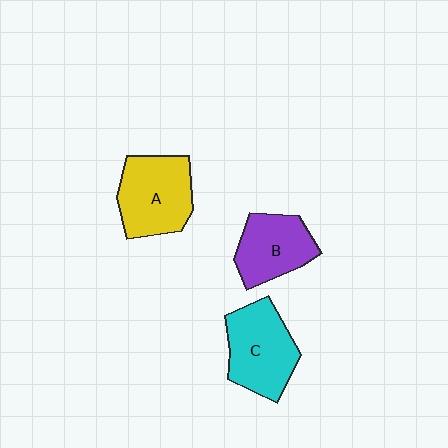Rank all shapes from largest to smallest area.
From largest to smallest: A (yellow), C (cyan), B (purple).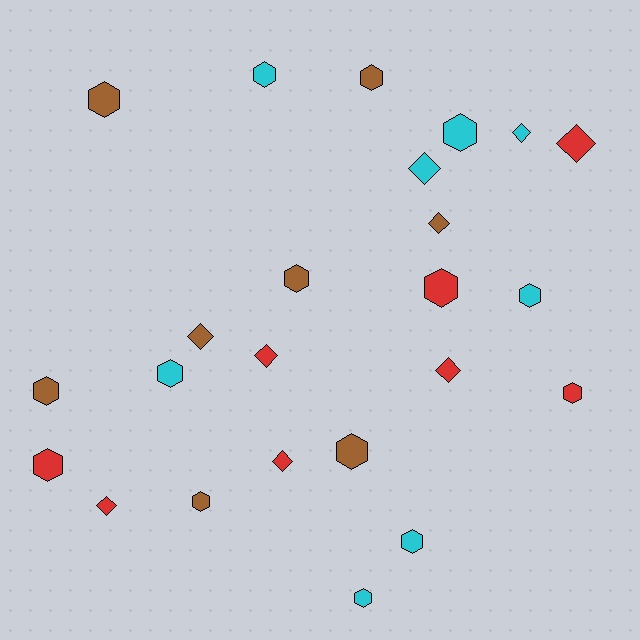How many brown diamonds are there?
There are 2 brown diamonds.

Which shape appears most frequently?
Hexagon, with 15 objects.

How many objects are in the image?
There are 24 objects.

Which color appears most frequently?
Red, with 8 objects.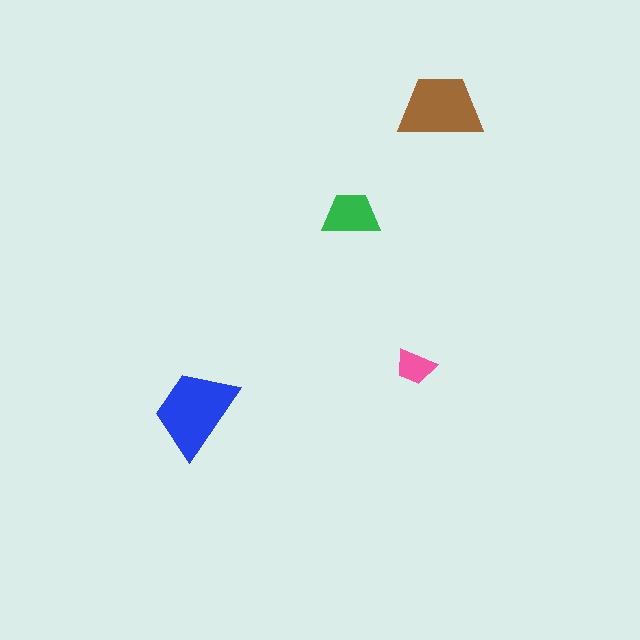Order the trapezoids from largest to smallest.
the blue one, the brown one, the green one, the pink one.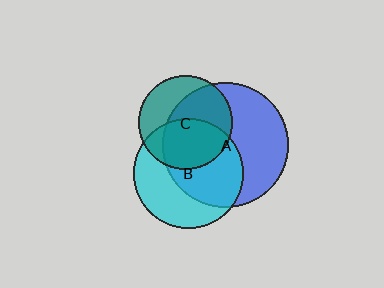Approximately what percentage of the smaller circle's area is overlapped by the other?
Approximately 65%.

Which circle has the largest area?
Circle A (blue).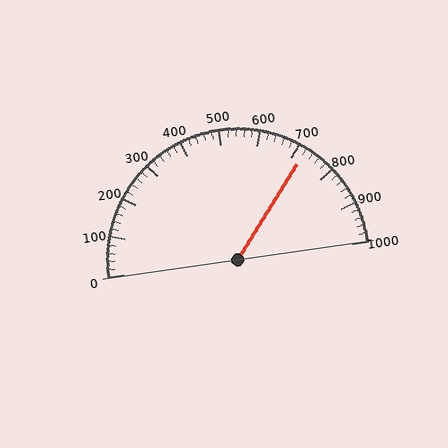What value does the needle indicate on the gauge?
The needle indicates approximately 720.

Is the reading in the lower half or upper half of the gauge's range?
The reading is in the upper half of the range (0 to 1000).